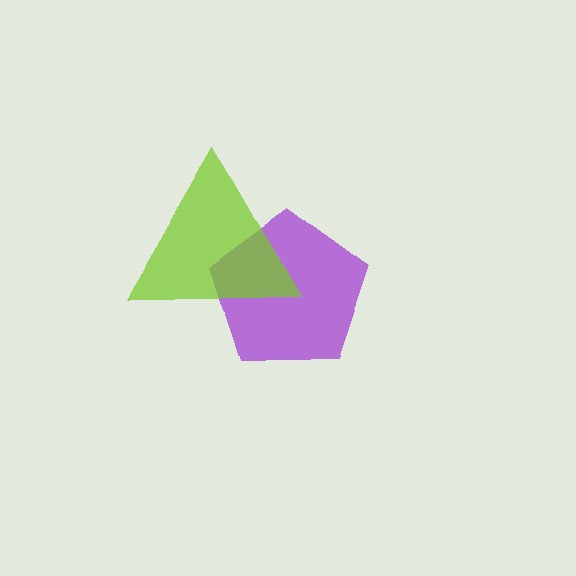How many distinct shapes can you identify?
There are 2 distinct shapes: a purple pentagon, a lime triangle.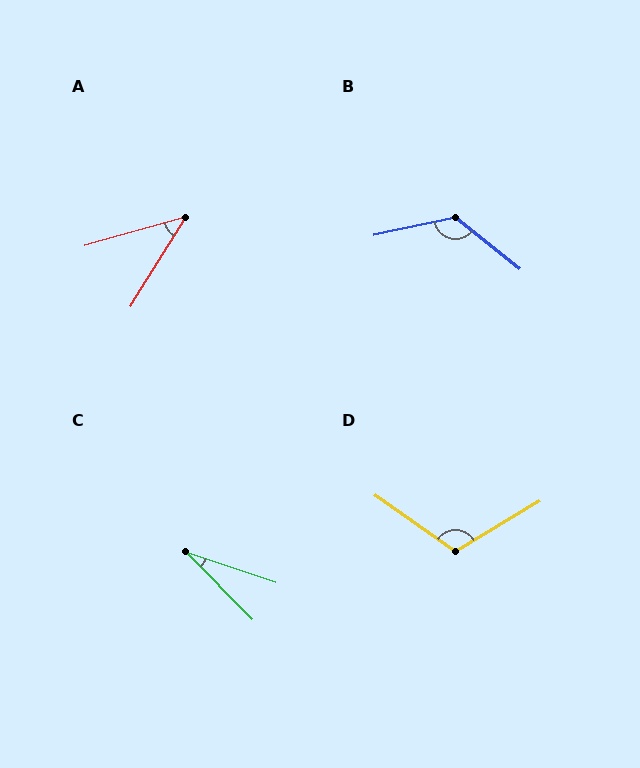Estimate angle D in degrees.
Approximately 114 degrees.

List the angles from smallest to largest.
C (27°), A (43°), D (114°), B (129°).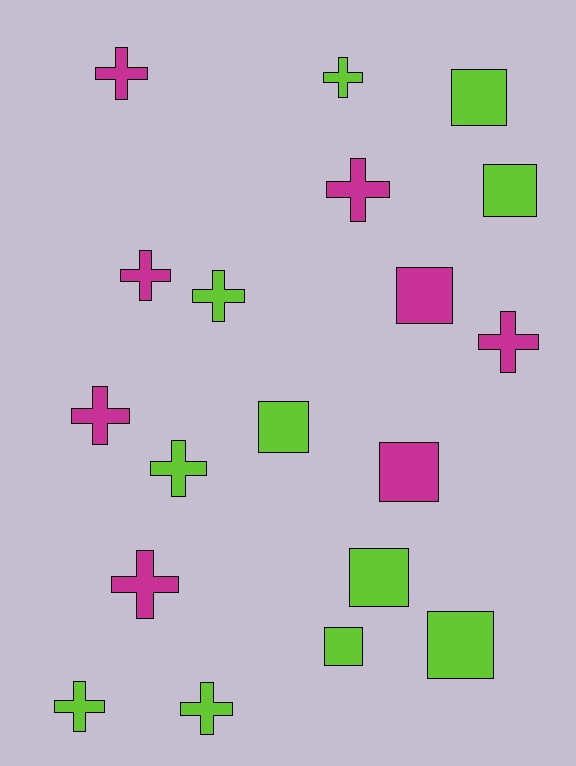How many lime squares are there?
There are 6 lime squares.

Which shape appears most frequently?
Cross, with 11 objects.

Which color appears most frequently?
Lime, with 11 objects.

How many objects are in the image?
There are 19 objects.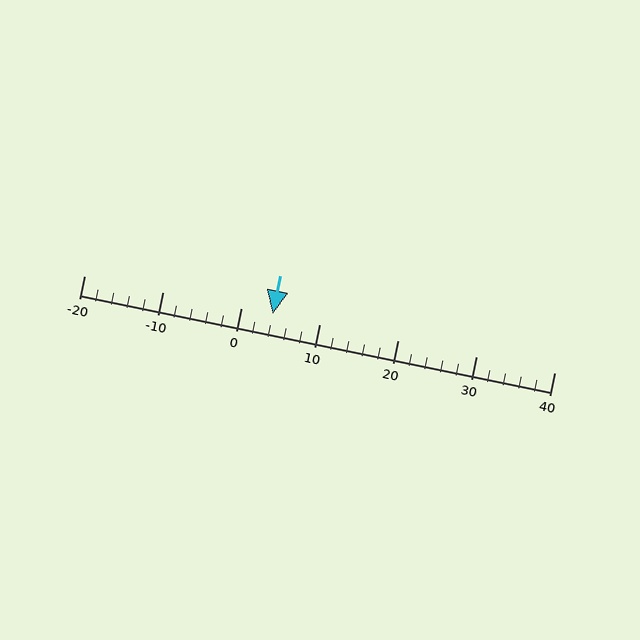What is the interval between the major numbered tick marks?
The major tick marks are spaced 10 units apart.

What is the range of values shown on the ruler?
The ruler shows values from -20 to 40.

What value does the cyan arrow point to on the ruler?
The cyan arrow points to approximately 4.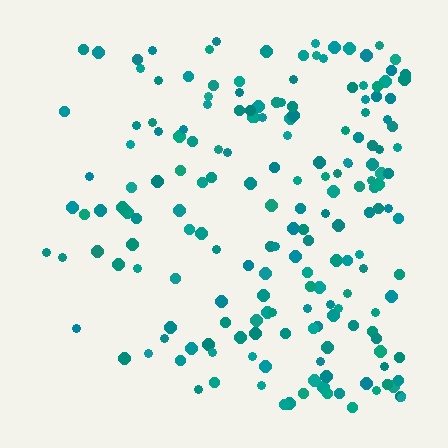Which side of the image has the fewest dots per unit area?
The left.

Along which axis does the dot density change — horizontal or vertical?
Horizontal.